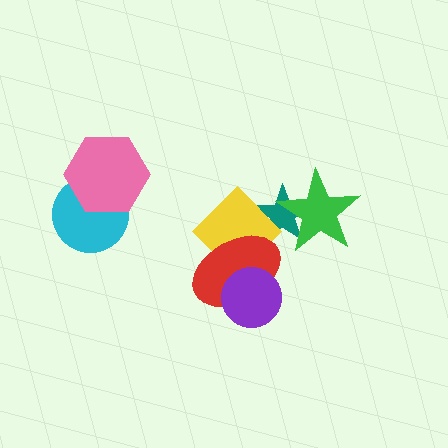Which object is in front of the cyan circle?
The pink hexagon is in front of the cyan circle.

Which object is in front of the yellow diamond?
The red ellipse is in front of the yellow diamond.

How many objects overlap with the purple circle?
1 object overlaps with the purple circle.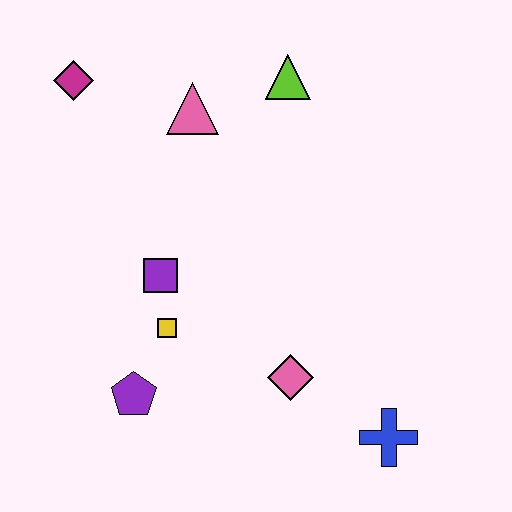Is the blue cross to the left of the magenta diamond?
No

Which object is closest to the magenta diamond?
The pink triangle is closest to the magenta diamond.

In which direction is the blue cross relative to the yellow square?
The blue cross is to the right of the yellow square.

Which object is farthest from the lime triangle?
The blue cross is farthest from the lime triangle.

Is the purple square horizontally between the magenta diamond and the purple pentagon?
No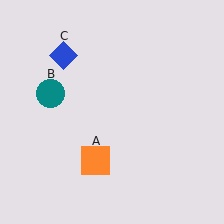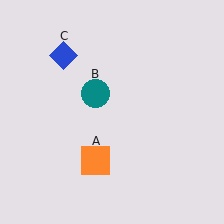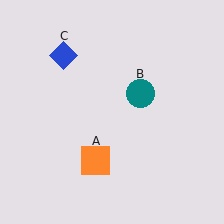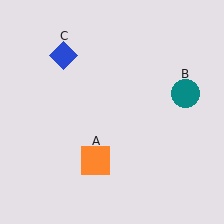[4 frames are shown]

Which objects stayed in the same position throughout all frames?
Orange square (object A) and blue diamond (object C) remained stationary.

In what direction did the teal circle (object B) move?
The teal circle (object B) moved right.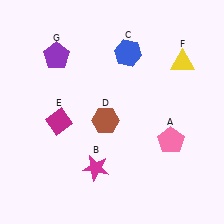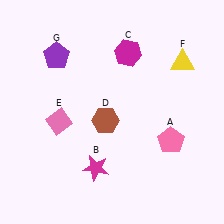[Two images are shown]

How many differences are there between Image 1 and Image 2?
There are 2 differences between the two images.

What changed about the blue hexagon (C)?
In Image 1, C is blue. In Image 2, it changed to magenta.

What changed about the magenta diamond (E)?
In Image 1, E is magenta. In Image 2, it changed to pink.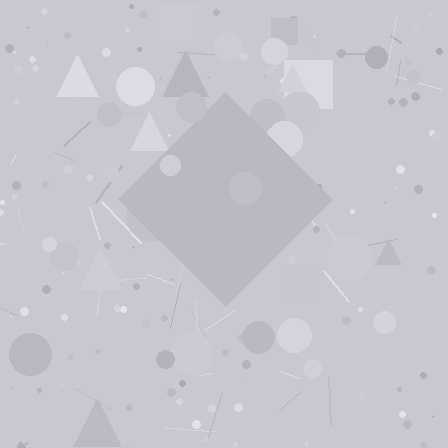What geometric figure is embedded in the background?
A diamond is embedded in the background.